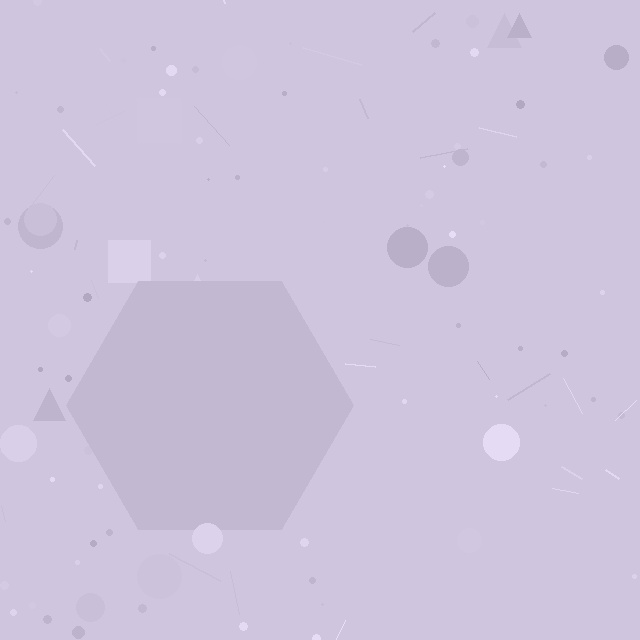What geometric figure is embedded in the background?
A hexagon is embedded in the background.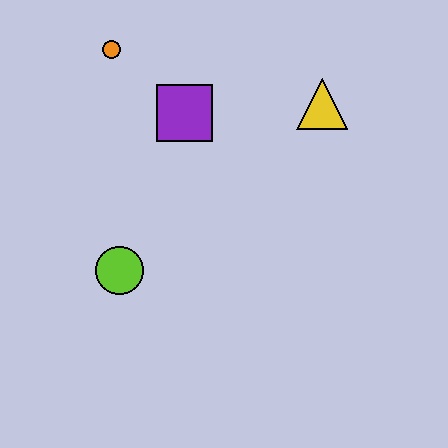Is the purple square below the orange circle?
Yes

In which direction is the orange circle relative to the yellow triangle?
The orange circle is to the left of the yellow triangle.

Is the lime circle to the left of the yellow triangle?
Yes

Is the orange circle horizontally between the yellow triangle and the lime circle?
No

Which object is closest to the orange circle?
The purple square is closest to the orange circle.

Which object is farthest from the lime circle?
The yellow triangle is farthest from the lime circle.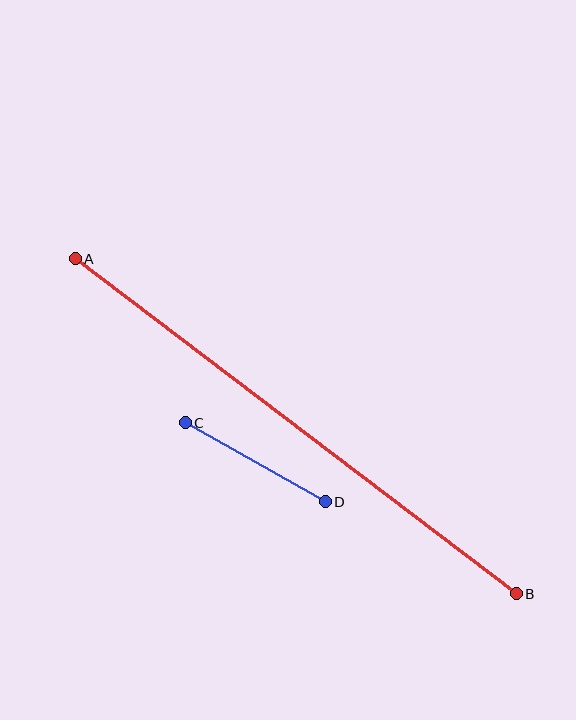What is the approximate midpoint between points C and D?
The midpoint is at approximately (255, 462) pixels.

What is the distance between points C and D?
The distance is approximately 161 pixels.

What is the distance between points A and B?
The distance is approximately 554 pixels.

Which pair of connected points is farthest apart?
Points A and B are farthest apart.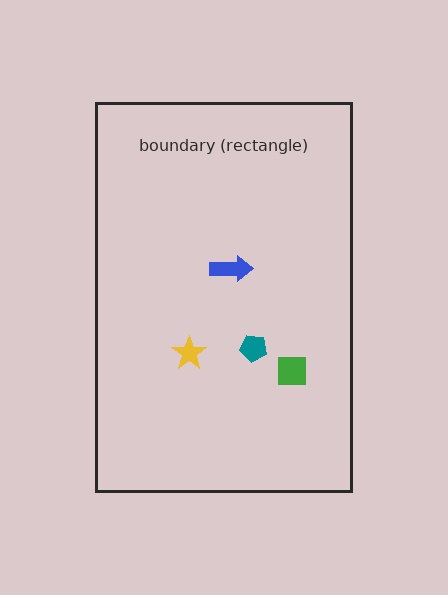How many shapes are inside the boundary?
4 inside, 0 outside.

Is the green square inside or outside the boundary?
Inside.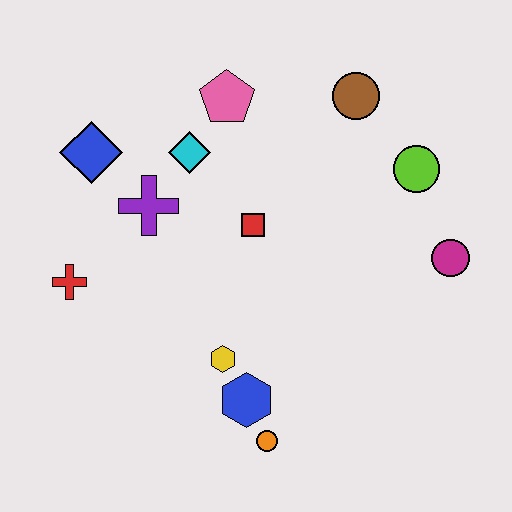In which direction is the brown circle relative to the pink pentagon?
The brown circle is to the right of the pink pentagon.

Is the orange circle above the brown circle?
No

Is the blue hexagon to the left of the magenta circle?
Yes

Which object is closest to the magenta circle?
The lime circle is closest to the magenta circle.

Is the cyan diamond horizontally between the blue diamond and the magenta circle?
Yes